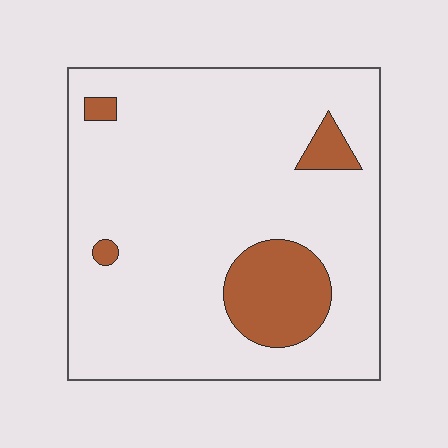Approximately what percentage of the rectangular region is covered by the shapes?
Approximately 15%.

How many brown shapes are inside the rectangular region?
4.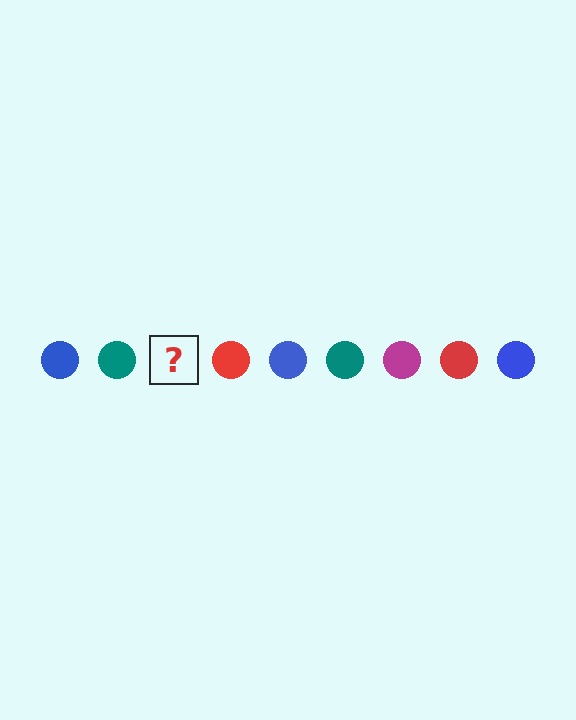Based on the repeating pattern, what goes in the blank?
The blank should be a magenta circle.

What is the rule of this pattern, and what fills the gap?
The rule is that the pattern cycles through blue, teal, magenta, red circles. The gap should be filled with a magenta circle.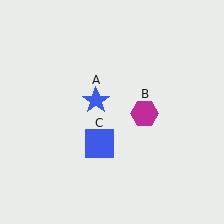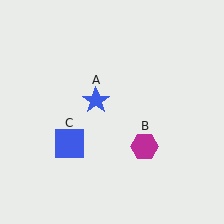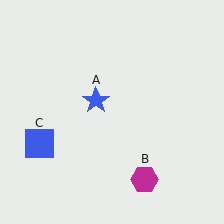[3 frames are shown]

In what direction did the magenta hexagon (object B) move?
The magenta hexagon (object B) moved down.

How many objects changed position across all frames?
2 objects changed position: magenta hexagon (object B), blue square (object C).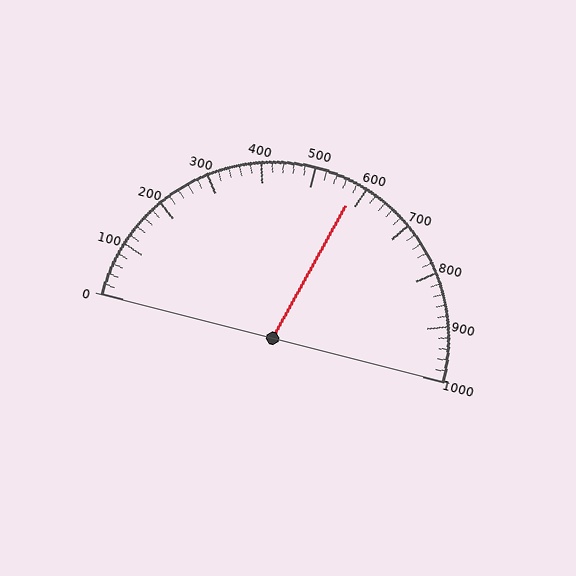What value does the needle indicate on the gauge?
The needle indicates approximately 580.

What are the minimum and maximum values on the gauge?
The gauge ranges from 0 to 1000.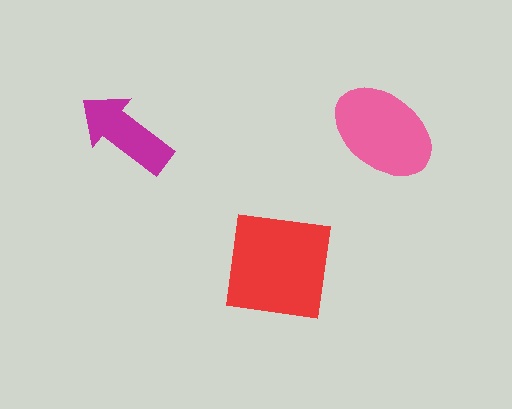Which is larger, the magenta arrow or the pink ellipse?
The pink ellipse.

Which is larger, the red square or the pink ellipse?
The red square.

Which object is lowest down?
The red square is bottommost.